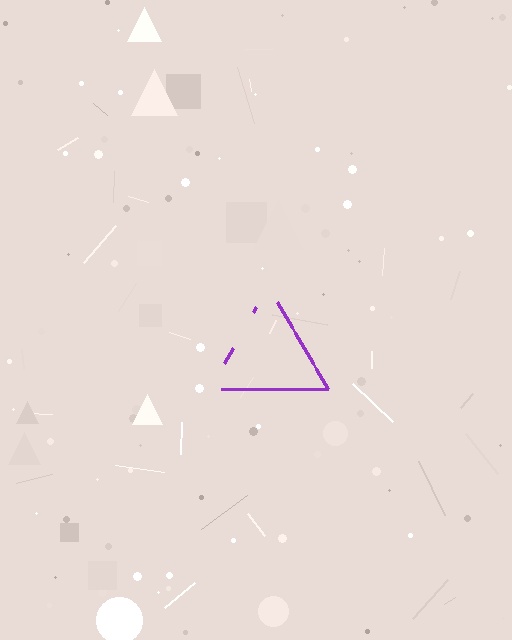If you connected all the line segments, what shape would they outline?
They would outline a triangle.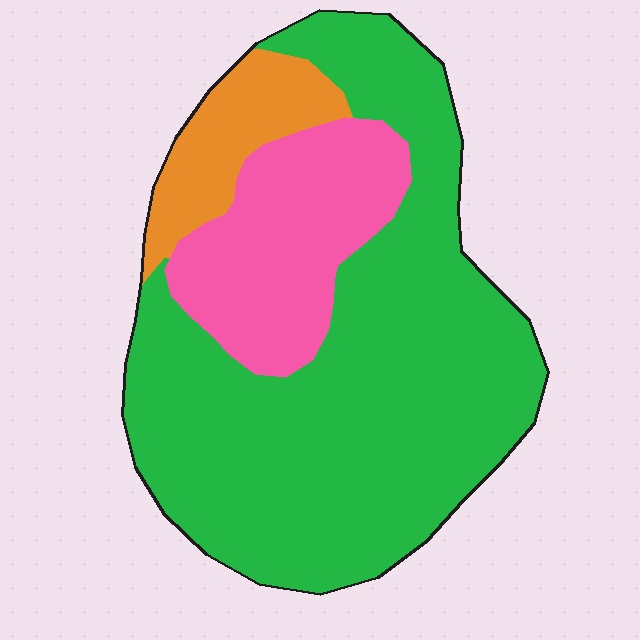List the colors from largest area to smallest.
From largest to smallest: green, pink, orange.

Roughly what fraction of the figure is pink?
Pink takes up about one fifth (1/5) of the figure.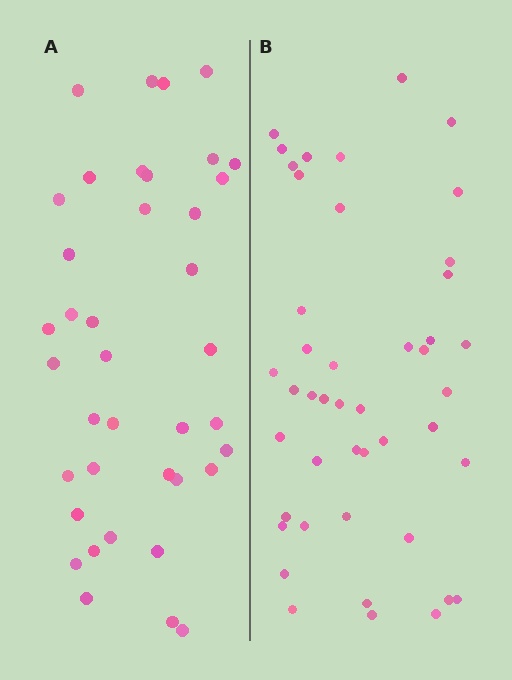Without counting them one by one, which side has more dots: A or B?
Region B (the right region) has more dots.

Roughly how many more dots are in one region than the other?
Region B has about 6 more dots than region A.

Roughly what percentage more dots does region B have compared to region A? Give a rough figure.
About 15% more.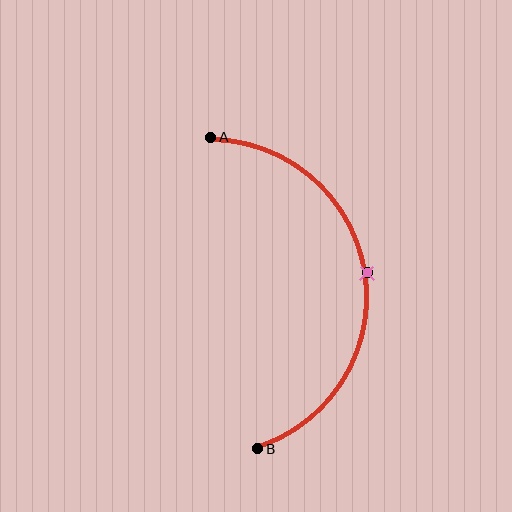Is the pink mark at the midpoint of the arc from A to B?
Yes. The pink mark lies on the arc at equal arc-length from both A and B — it is the arc midpoint.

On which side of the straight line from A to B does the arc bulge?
The arc bulges to the right of the straight line connecting A and B.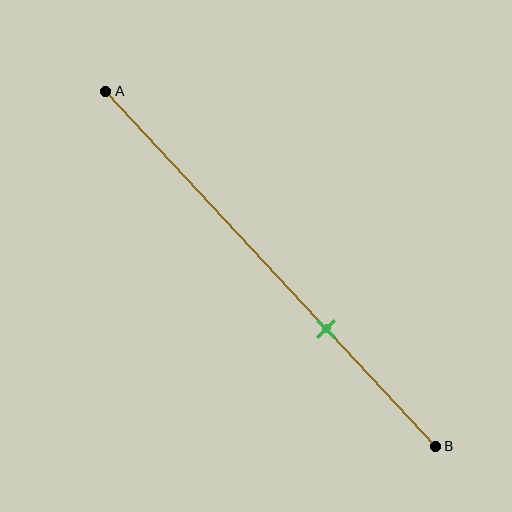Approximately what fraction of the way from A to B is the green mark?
The green mark is approximately 65% of the way from A to B.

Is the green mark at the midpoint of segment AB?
No, the mark is at about 65% from A, not at the 50% midpoint.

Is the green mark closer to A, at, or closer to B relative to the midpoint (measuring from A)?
The green mark is closer to point B than the midpoint of segment AB.